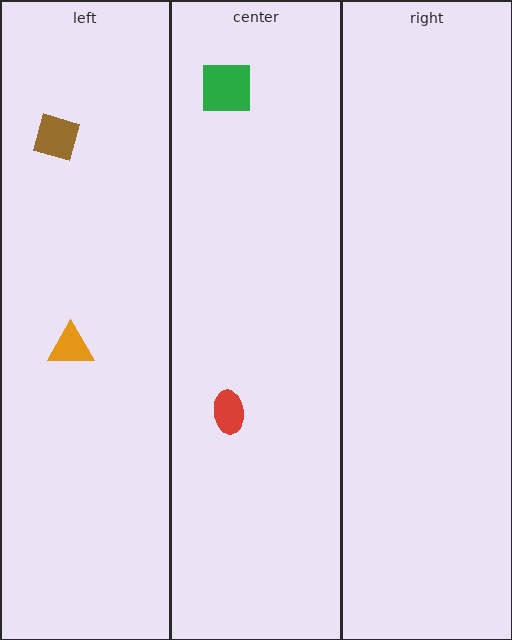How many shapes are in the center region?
2.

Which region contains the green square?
The center region.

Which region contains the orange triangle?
The left region.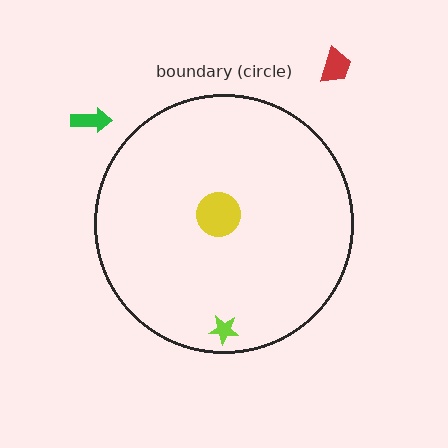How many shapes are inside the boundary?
2 inside, 2 outside.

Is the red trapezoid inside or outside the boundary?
Outside.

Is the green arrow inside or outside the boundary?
Outside.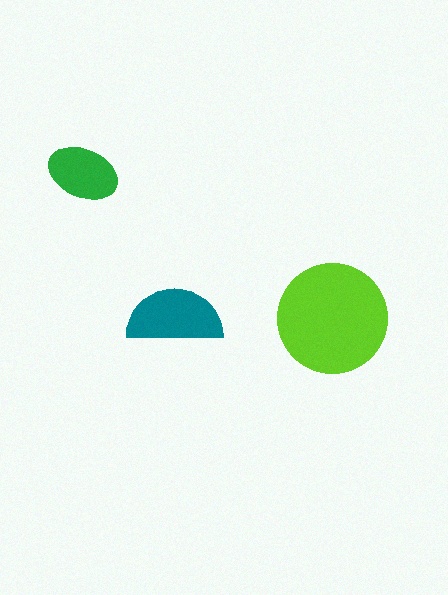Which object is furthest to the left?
The green ellipse is leftmost.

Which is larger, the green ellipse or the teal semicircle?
The teal semicircle.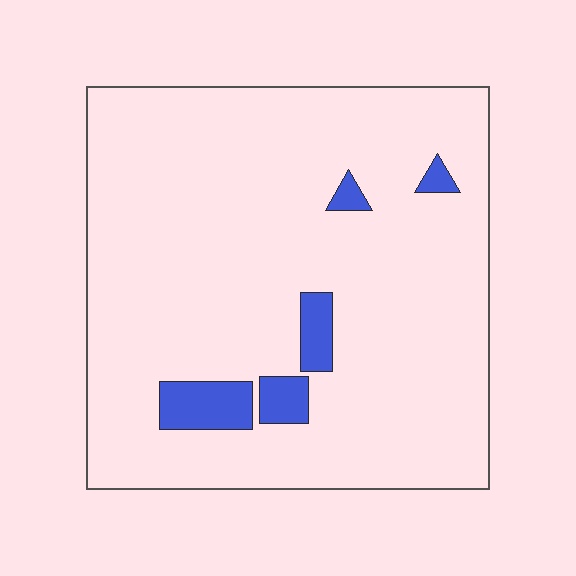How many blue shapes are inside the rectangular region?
5.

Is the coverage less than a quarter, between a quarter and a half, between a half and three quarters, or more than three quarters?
Less than a quarter.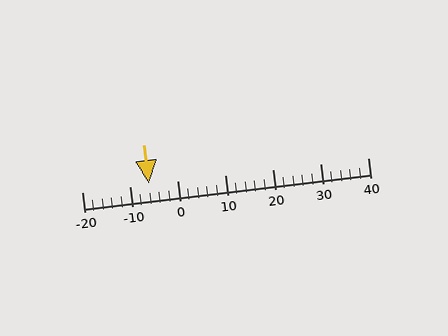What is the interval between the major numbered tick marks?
The major tick marks are spaced 10 units apart.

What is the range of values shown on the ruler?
The ruler shows values from -20 to 40.